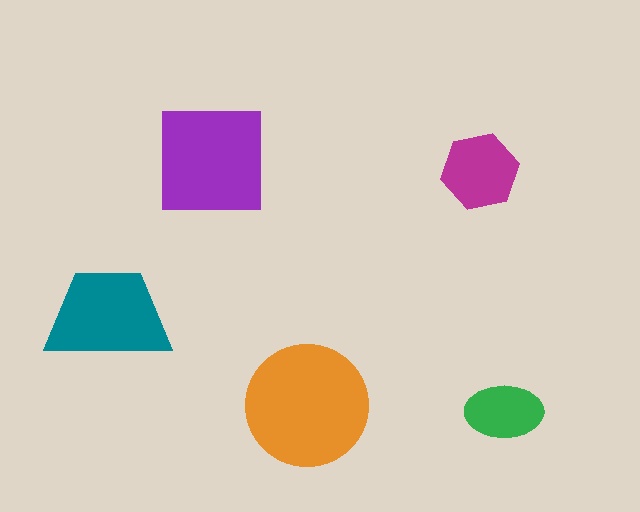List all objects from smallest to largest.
The green ellipse, the magenta hexagon, the teal trapezoid, the purple square, the orange circle.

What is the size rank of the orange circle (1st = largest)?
1st.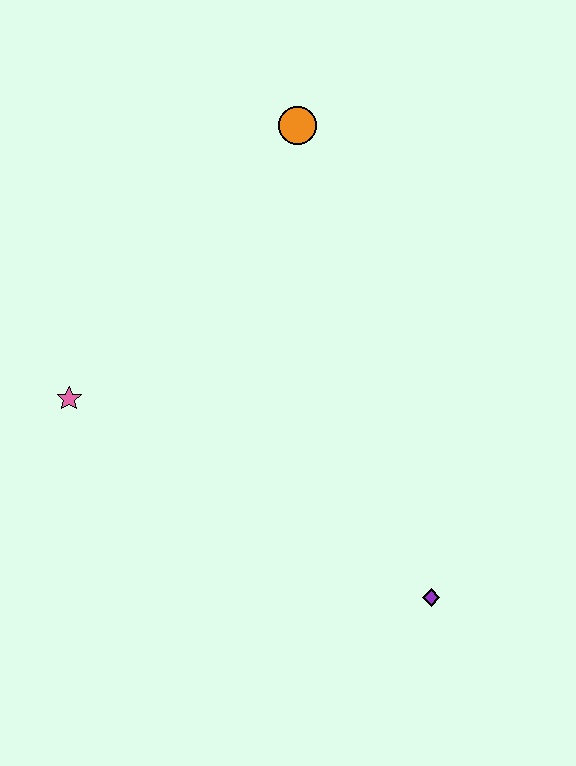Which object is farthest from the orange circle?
The purple diamond is farthest from the orange circle.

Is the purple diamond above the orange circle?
No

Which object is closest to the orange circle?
The pink star is closest to the orange circle.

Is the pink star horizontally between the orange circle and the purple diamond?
No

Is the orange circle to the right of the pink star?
Yes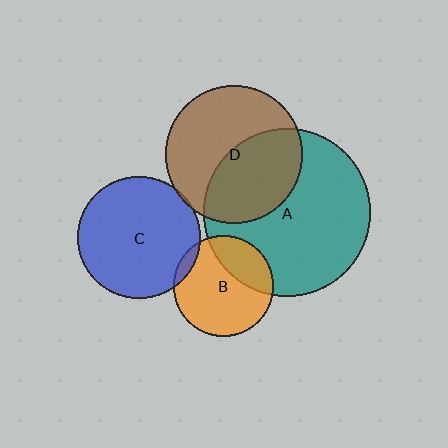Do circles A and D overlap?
Yes.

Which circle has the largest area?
Circle A (teal).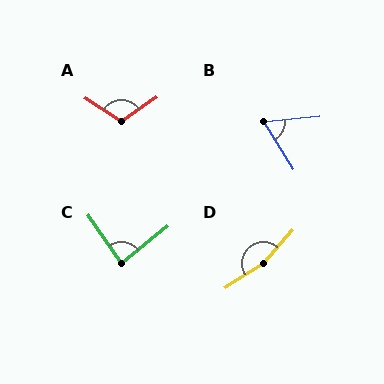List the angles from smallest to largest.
B (64°), C (86°), A (114°), D (164°).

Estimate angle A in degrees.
Approximately 114 degrees.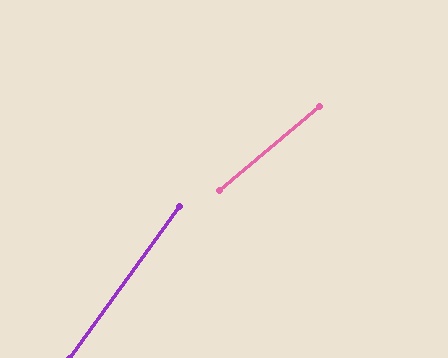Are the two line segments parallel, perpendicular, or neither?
Neither parallel nor perpendicular — they differ by about 14°.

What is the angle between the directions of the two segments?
Approximately 14 degrees.